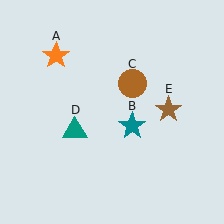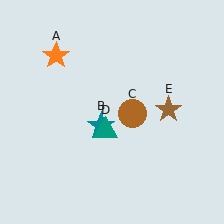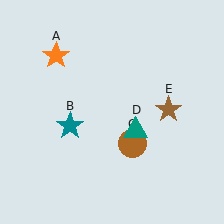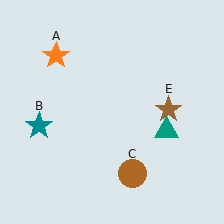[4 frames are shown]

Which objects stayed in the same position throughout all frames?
Orange star (object A) and brown star (object E) remained stationary.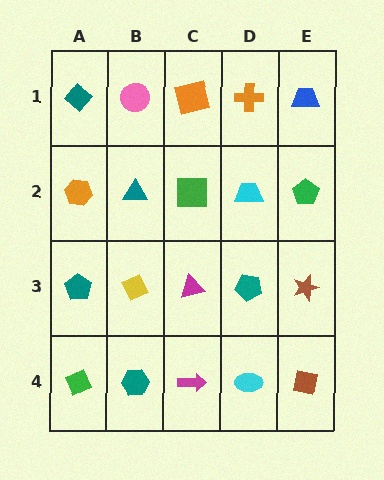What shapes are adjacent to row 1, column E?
A green pentagon (row 2, column E), an orange cross (row 1, column D).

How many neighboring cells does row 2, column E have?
3.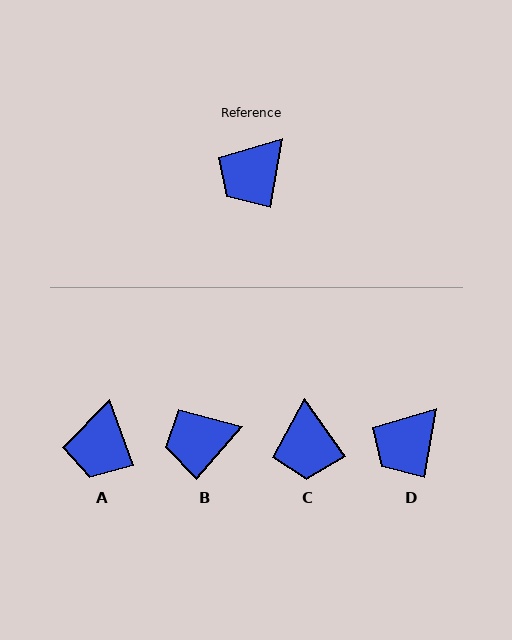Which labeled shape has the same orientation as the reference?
D.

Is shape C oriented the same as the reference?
No, it is off by about 45 degrees.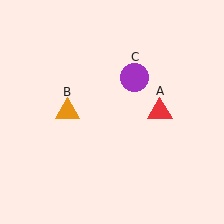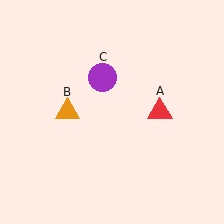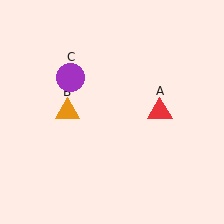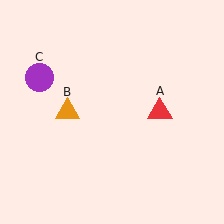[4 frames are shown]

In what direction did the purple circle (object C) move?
The purple circle (object C) moved left.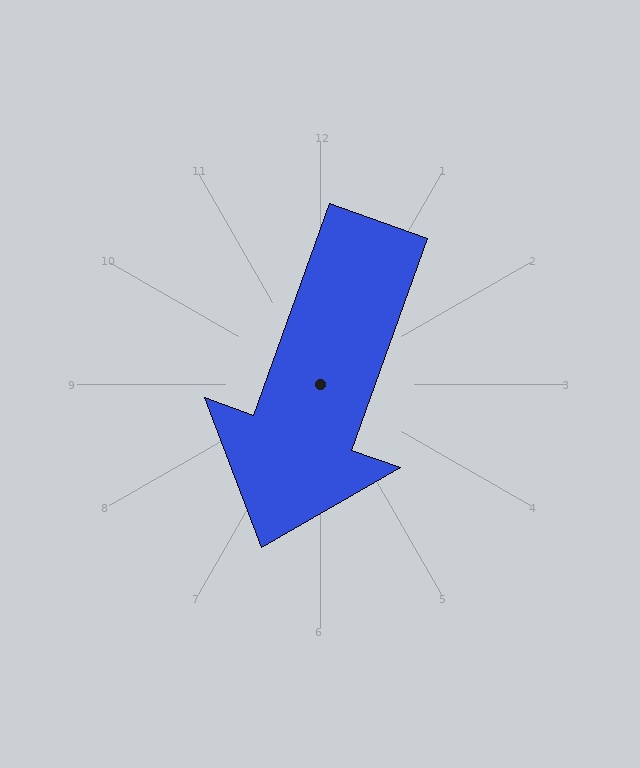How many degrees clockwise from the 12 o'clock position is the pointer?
Approximately 200 degrees.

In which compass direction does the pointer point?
South.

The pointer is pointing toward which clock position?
Roughly 7 o'clock.